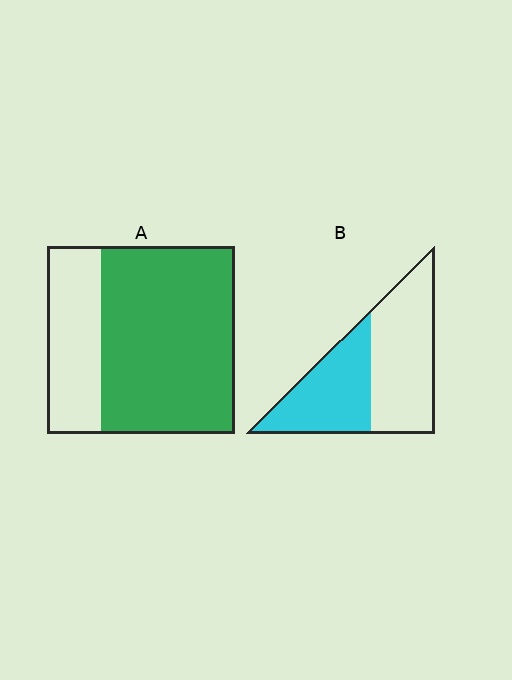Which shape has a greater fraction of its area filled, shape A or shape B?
Shape A.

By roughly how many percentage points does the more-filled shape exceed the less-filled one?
By roughly 25 percentage points (A over B).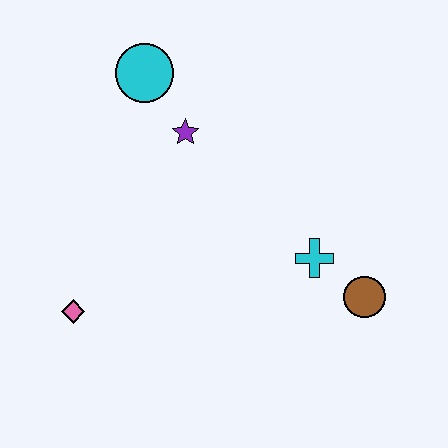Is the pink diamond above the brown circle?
No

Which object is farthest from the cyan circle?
The brown circle is farthest from the cyan circle.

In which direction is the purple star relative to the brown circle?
The purple star is to the left of the brown circle.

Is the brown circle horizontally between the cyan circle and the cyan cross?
No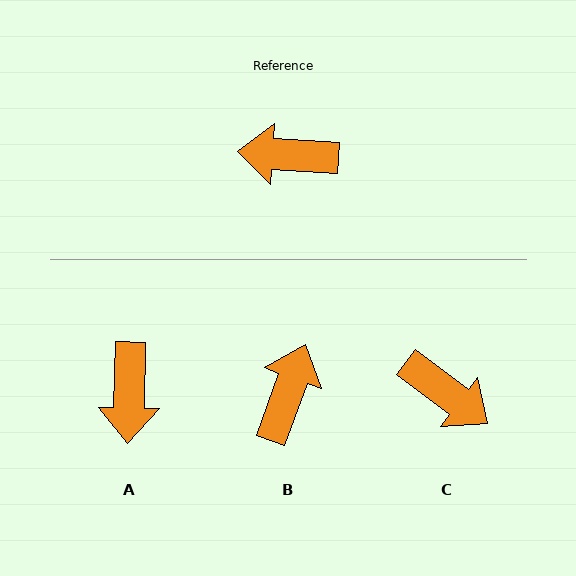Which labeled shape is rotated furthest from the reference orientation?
C, about 147 degrees away.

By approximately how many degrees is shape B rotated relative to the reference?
Approximately 107 degrees clockwise.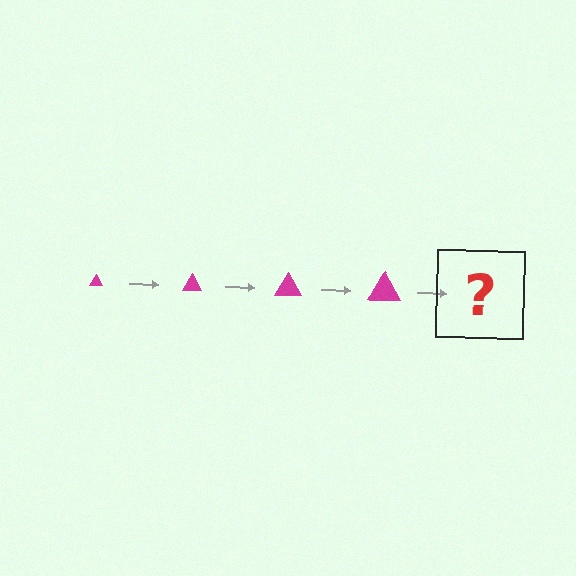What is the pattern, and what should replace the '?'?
The pattern is that the triangle gets progressively larger each step. The '?' should be a magenta triangle, larger than the previous one.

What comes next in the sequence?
The next element should be a magenta triangle, larger than the previous one.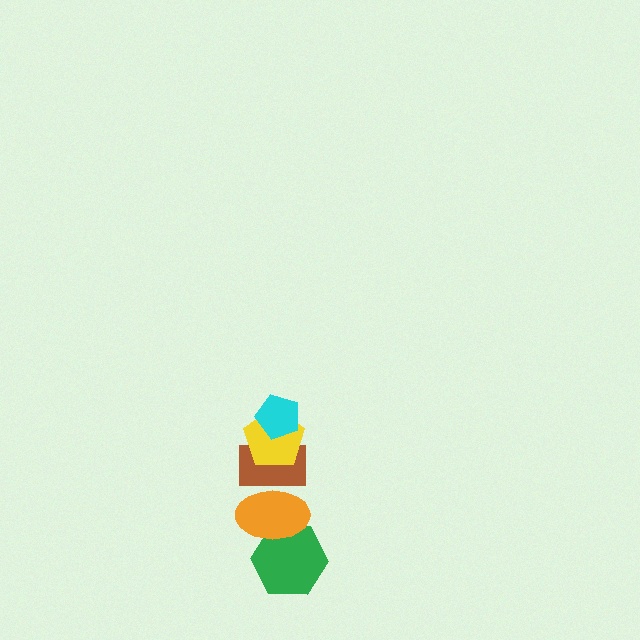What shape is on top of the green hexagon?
The orange ellipse is on top of the green hexagon.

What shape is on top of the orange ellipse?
The brown rectangle is on top of the orange ellipse.